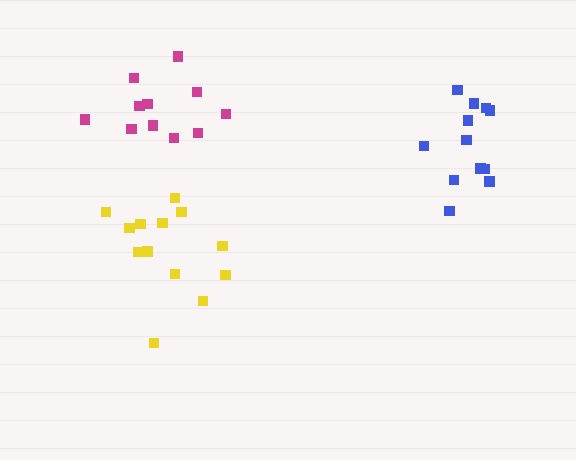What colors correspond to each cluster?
The clusters are colored: yellow, blue, magenta.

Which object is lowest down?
The yellow cluster is bottommost.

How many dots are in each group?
Group 1: 13 dots, Group 2: 12 dots, Group 3: 11 dots (36 total).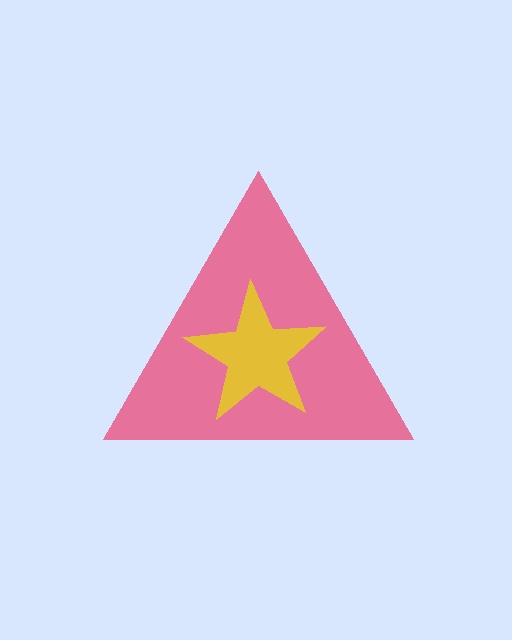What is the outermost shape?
The pink triangle.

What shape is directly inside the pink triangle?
The yellow star.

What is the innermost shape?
The yellow star.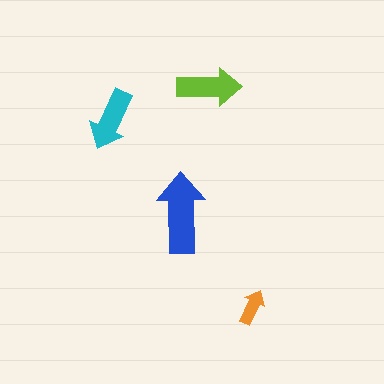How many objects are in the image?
There are 4 objects in the image.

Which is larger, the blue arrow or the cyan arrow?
The blue one.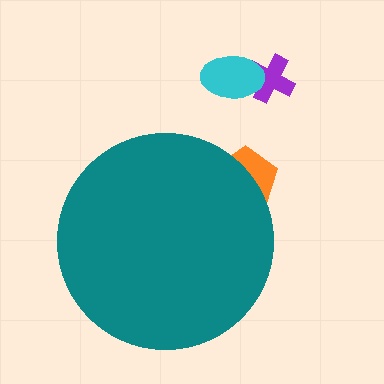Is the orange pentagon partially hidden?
Yes, the orange pentagon is partially hidden behind the teal circle.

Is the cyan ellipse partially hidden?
No, the cyan ellipse is fully visible.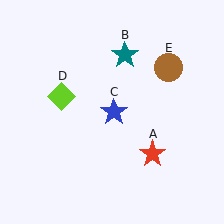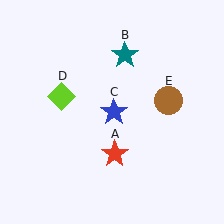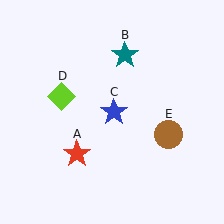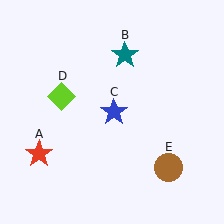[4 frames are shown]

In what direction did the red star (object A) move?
The red star (object A) moved left.